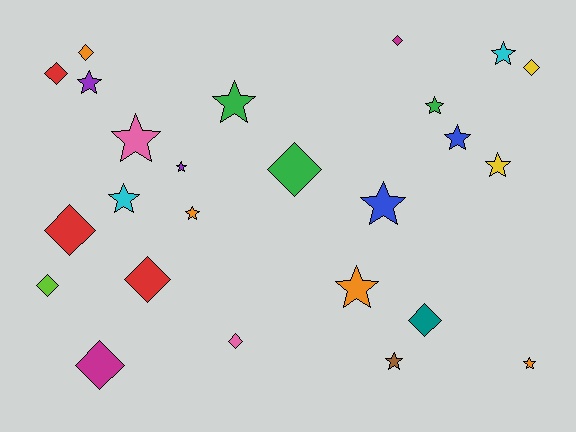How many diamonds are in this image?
There are 11 diamonds.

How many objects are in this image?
There are 25 objects.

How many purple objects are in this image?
There are 2 purple objects.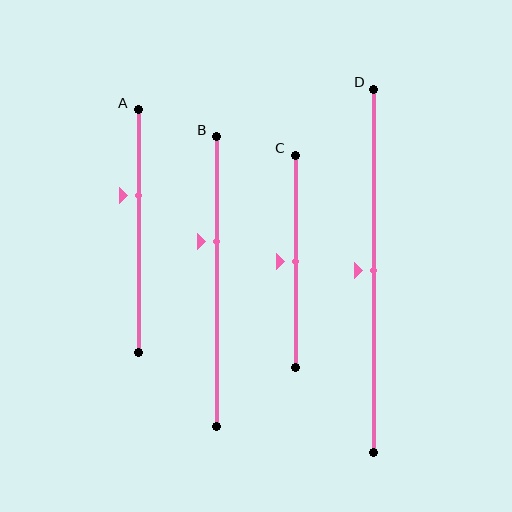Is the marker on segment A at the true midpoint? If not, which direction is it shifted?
No, the marker on segment A is shifted upward by about 15% of the segment length.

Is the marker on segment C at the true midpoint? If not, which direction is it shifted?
Yes, the marker on segment C is at the true midpoint.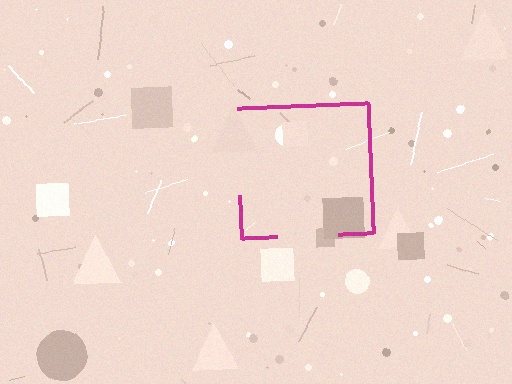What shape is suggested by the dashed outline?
The dashed outline suggests a square.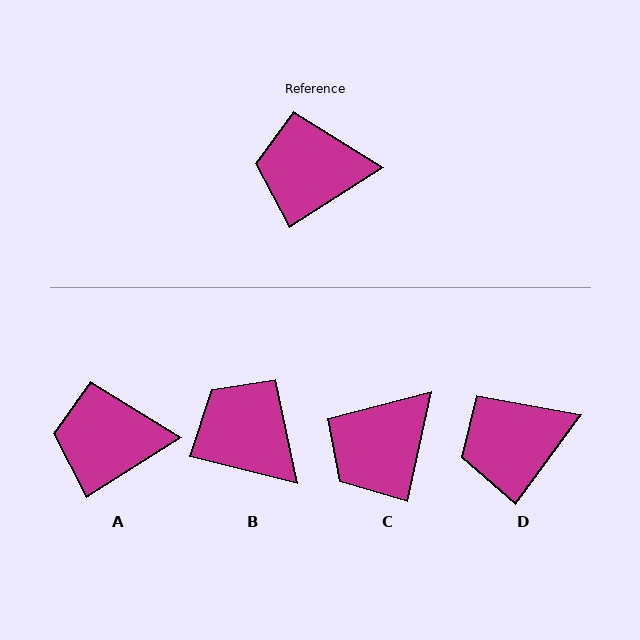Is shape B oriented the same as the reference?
No, it is off by about 46 degrees.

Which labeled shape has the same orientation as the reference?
A.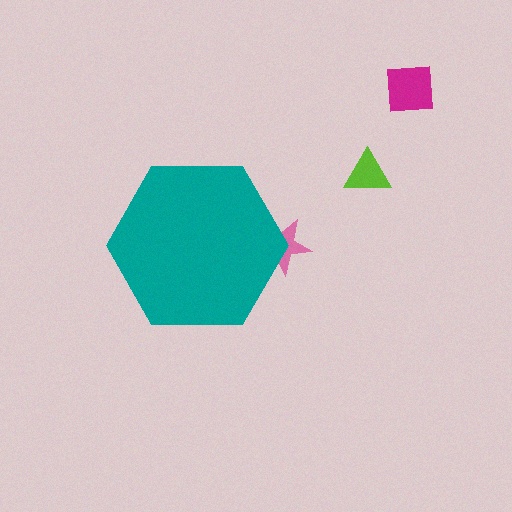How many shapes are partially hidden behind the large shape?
1 shape is partially hidden.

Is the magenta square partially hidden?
No, the magenta square is fully visible.